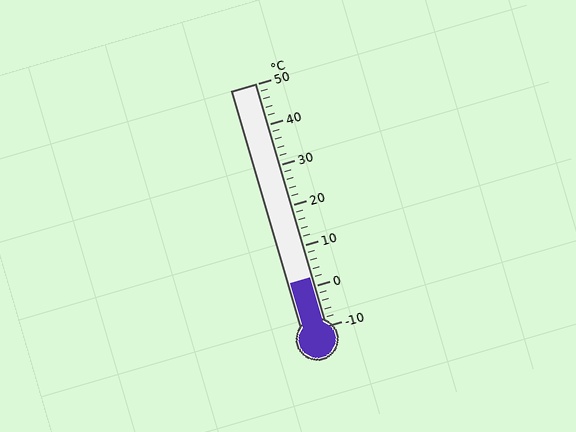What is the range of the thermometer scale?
The thermometer scale ranges from -10°C to 50°C.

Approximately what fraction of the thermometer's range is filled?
The thermometer is filled to approximately 20% of its range.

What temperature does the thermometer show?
The thermometer shows approximately 2°C.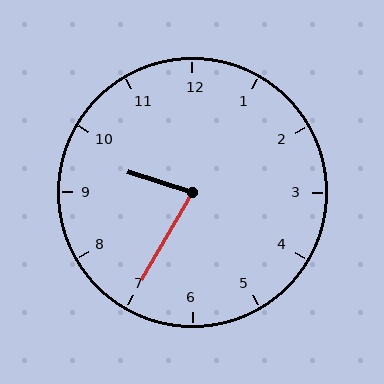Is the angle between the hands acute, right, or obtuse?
It is acute.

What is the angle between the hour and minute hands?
Approximately 78 degrees.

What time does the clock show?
9:35.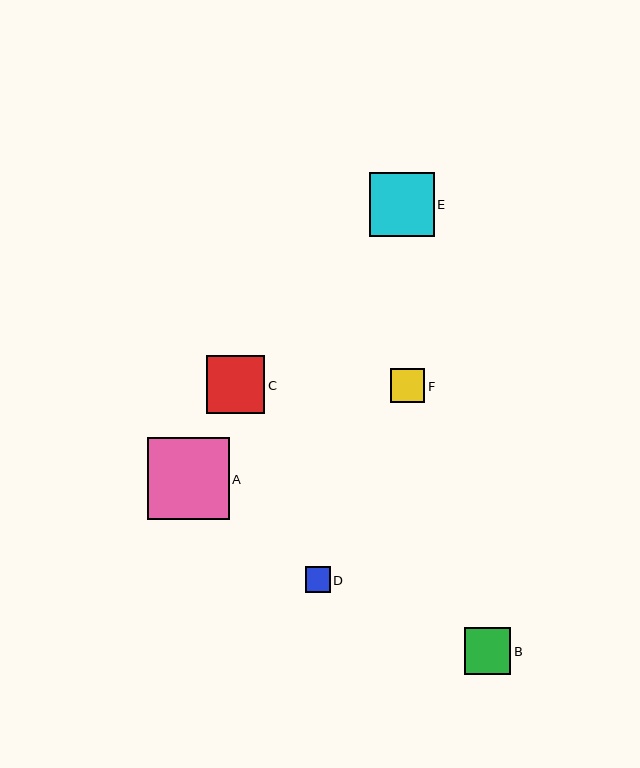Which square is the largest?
Square A is the largest with a size of approximately 82 pixels.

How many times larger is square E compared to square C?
Square E is approximately 1.1 times the size of square C.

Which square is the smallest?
Square D is the smallest with a size of approximately 25 pixels.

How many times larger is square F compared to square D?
Square F is approximately 1.3 times the size of square D.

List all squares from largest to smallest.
From largest to smallest: A, E, C, B, F, D.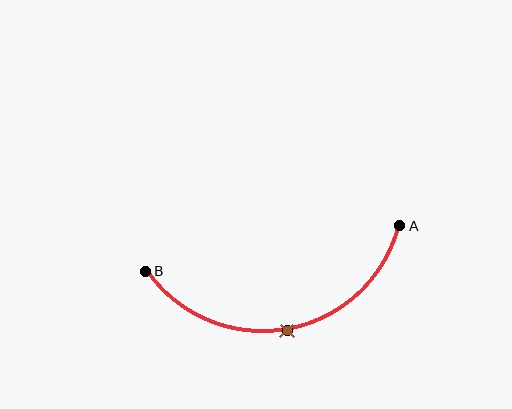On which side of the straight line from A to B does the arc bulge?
The arc bulges below the straight line connecting A and B.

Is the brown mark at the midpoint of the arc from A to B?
Yes. The brown mark lies on the arc at equal arc-length from both A and B — it is the arc midpoint.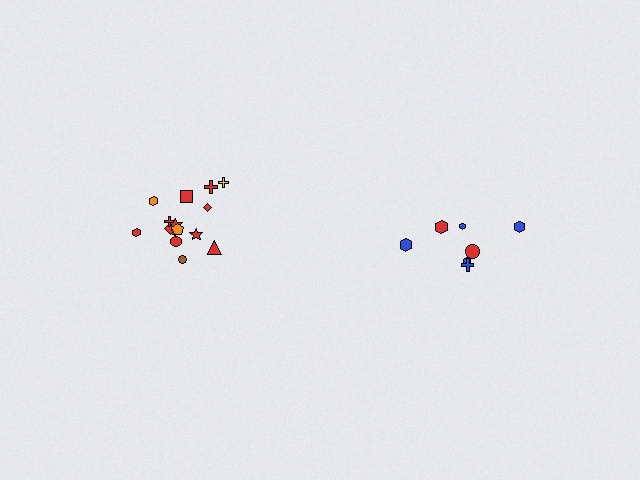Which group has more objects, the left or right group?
The left group.